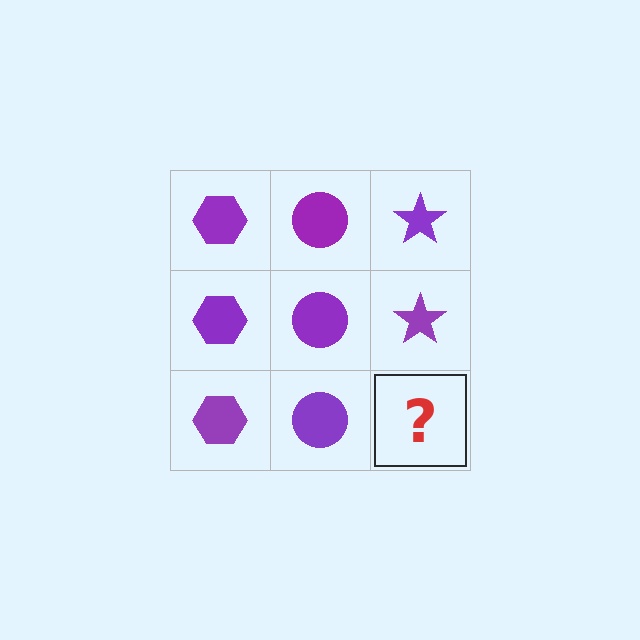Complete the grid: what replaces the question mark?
The question mark should be replaced with a purple star.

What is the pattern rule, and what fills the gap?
The rule is that each column has a consistent shape. The gap should be filled with a purple star.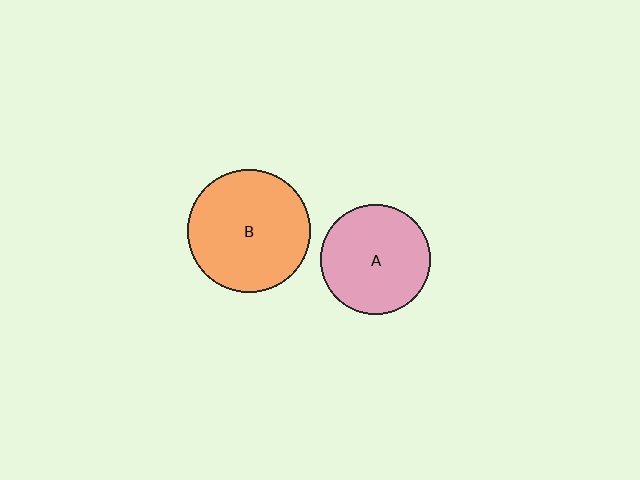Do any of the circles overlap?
No, none of the circles overlap.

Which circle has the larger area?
Circle B (orange).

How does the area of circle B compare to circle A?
Approximately 1.2 times.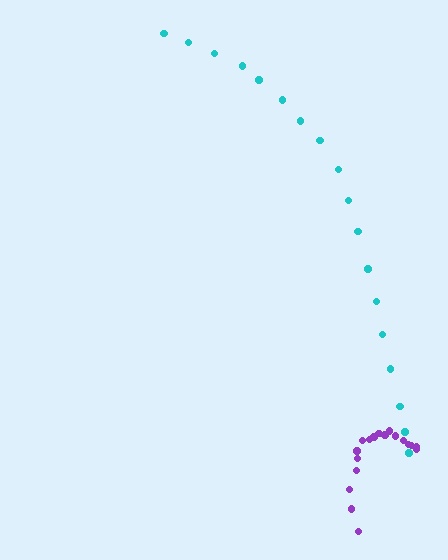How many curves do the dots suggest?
There are 2 distinct paths.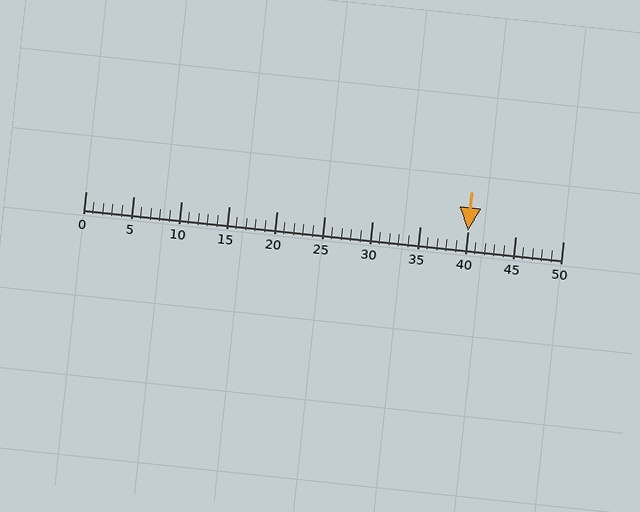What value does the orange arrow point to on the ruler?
The orange arrow points to approximately 40.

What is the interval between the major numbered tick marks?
The major tick marks are spaced 5 units apart.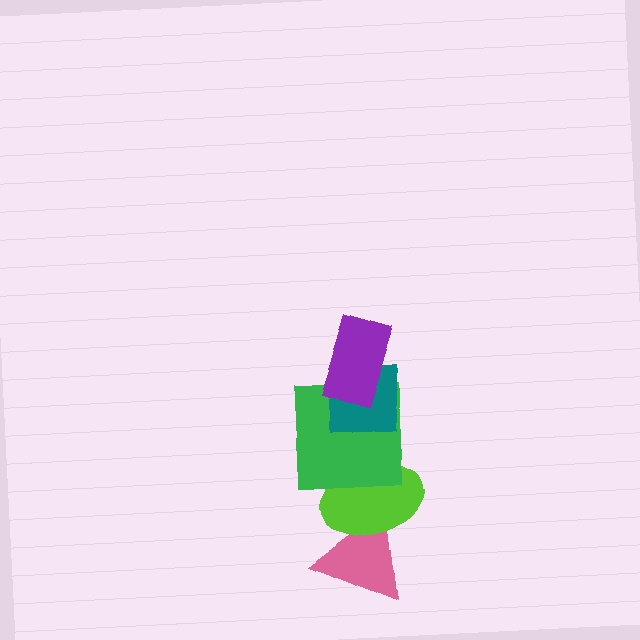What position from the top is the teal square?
The teal square is 2nd from the top.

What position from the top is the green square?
The green square is 3rd from the top.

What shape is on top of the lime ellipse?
The green square is on top of the lime ellipse.